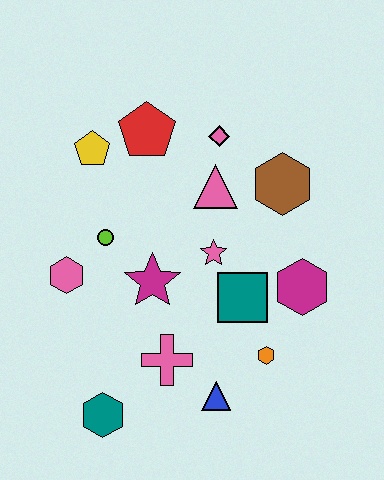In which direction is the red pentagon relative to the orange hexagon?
The red pentagon is above the orange hexagon.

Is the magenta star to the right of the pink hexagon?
Yes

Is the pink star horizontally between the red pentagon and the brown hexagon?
Yes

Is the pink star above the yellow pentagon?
No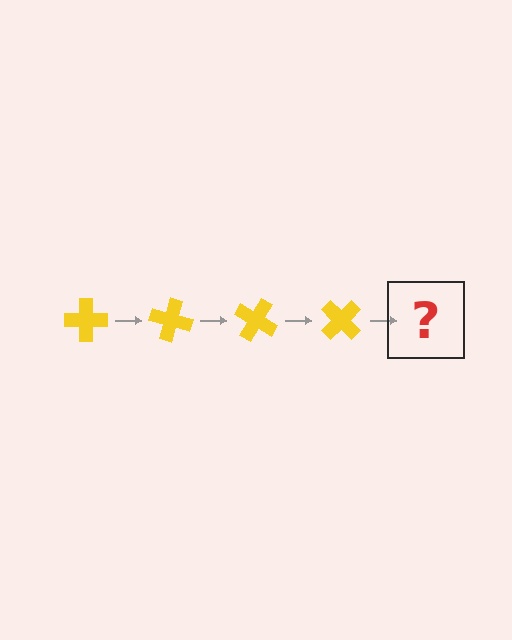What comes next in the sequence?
The next element should be a yellow cross rotated 60 degrees.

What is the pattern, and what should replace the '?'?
The pattern is that the cross rotates 15 degrees each step. The '?' should be a yellow cross rotated 60 degrees.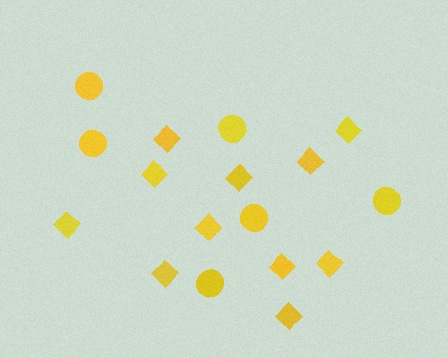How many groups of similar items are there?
There are 2 groups: one group of diamonds (11) and one group of circles (6).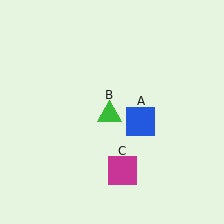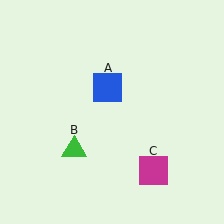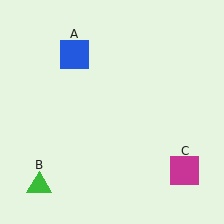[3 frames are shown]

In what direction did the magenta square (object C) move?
The magenta square (object C) moved right.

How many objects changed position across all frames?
3 objects changed position: blue square (object A), green triangle (object B), magenta square (object C).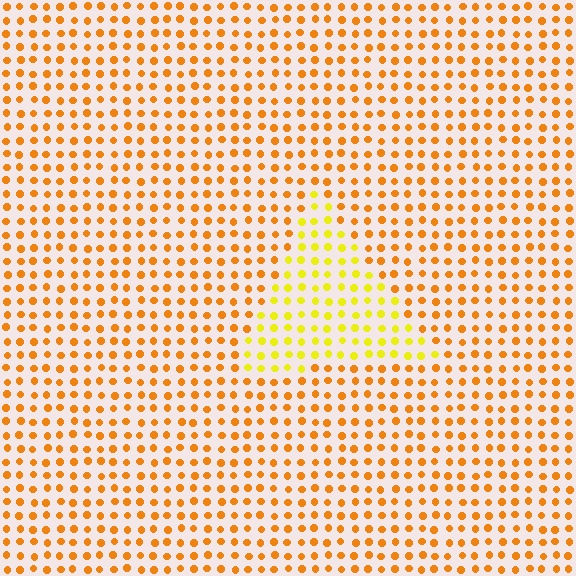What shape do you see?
I see a triangle.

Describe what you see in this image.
The image is filled with small orange elements in a uniform arrangement. A triangle-shaped region is visible where the elements are tinted to a slightly different hue, forming a subtle color boundary.